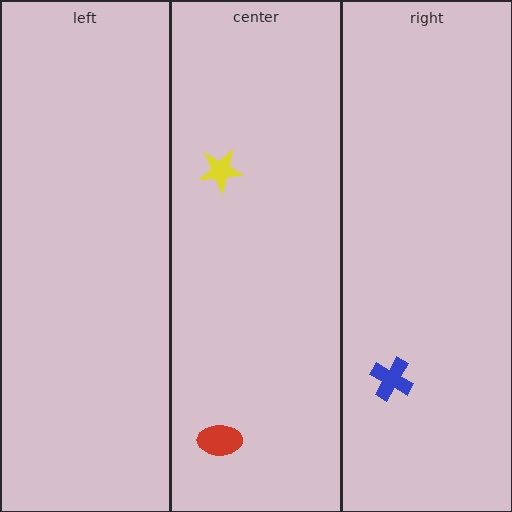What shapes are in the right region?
The blue cross.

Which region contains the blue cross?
The right region.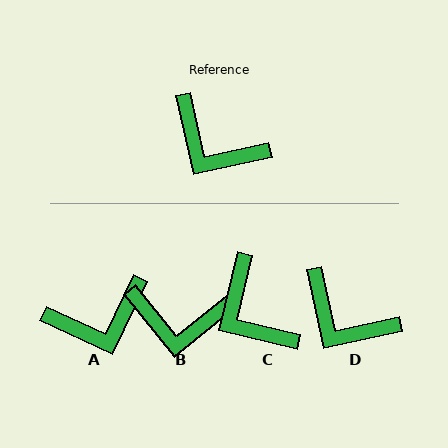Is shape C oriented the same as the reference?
No, it is off by about 26 degrees.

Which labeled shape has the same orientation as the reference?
D.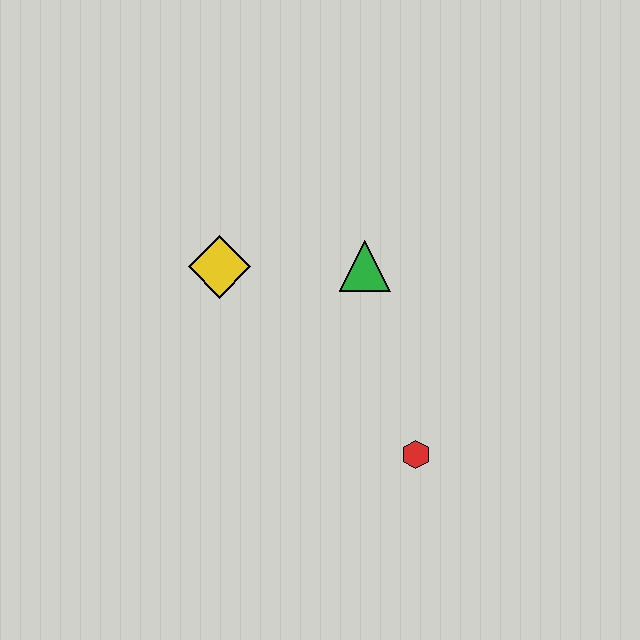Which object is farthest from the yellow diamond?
The red hexagon is farthest from the yellow diamond.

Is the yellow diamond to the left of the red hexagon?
Yes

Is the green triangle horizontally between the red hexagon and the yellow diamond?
Yes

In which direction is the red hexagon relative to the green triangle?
The red hexagon is below the green triangle.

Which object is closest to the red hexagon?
The green triangle is closest to the red hexagon.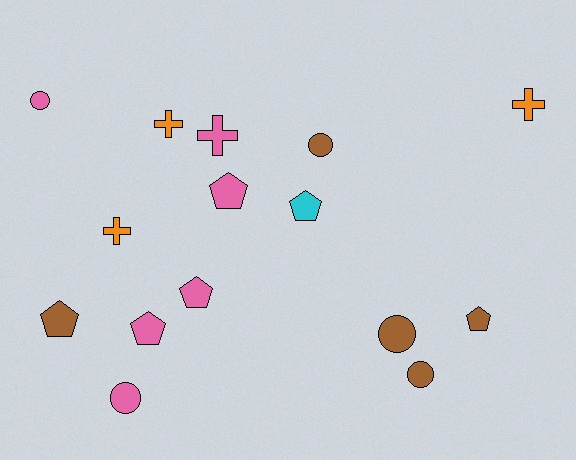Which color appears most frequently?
Pink, with 6 objects.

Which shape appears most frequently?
Pentagon, with 6 objects.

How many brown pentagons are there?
There are 2 brown pentagons.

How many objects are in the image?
There are 15 objects.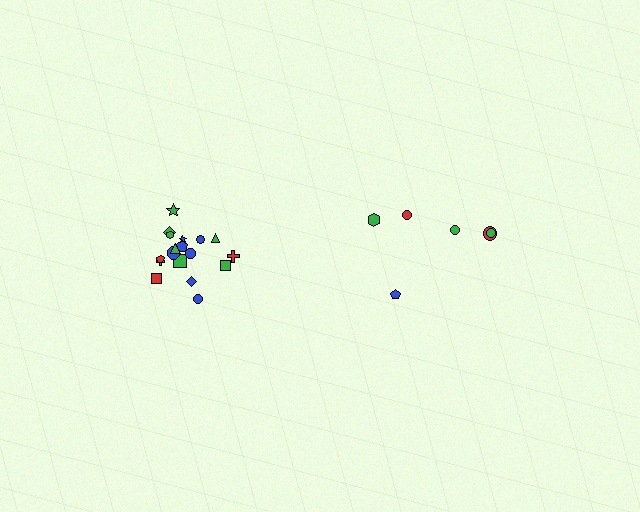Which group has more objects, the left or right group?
The left group.